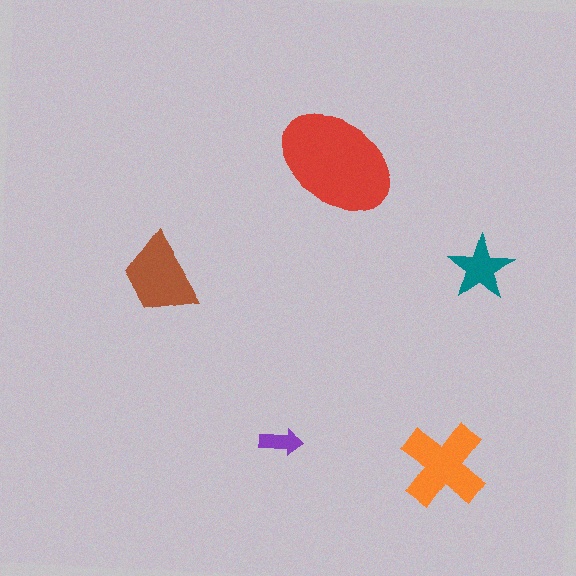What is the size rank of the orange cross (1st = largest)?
2nd.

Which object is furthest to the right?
The teal star is rightmost.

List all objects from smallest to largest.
The purple arrow, the teal star, the brown trapezoid, the orange cross, the red ellipse.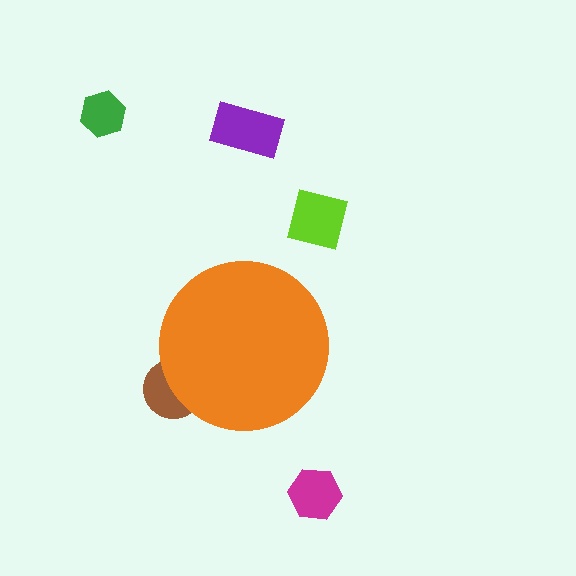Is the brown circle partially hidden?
Yes, the brown circle is partially hidden behind the orange circle.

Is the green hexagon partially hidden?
No, the green hexagon is fully visible.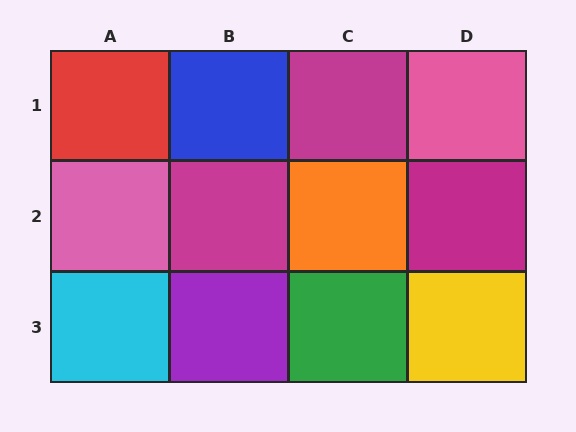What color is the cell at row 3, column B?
Purple.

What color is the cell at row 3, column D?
Yellow.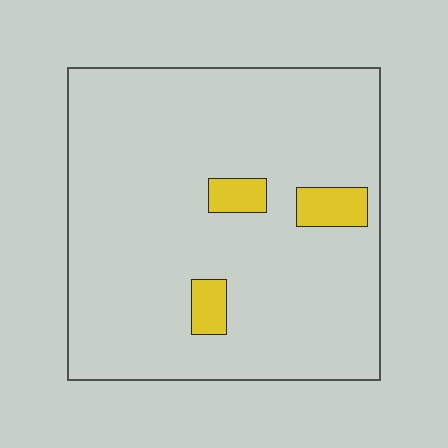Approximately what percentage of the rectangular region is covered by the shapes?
Approximately 5%.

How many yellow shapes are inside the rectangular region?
3.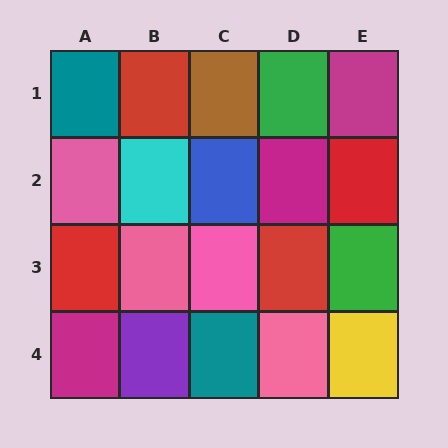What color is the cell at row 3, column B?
Pink.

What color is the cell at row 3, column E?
Green.